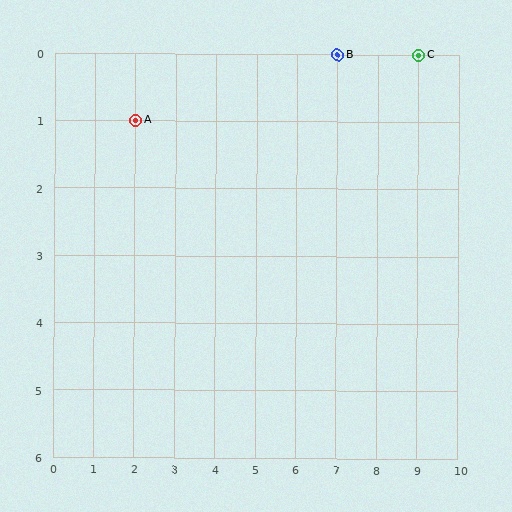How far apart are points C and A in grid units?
Points C and A are 7 columns and 1 row apart (about 7.1 grid units diagonally).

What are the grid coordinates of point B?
Point B is at grid coordinates (7, 0).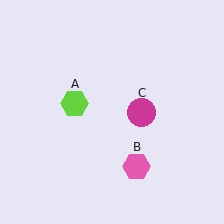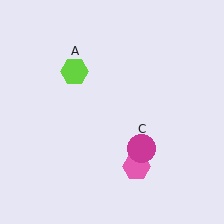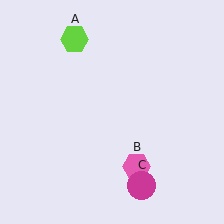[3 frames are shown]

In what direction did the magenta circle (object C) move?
The magenta circle (object C) moved down.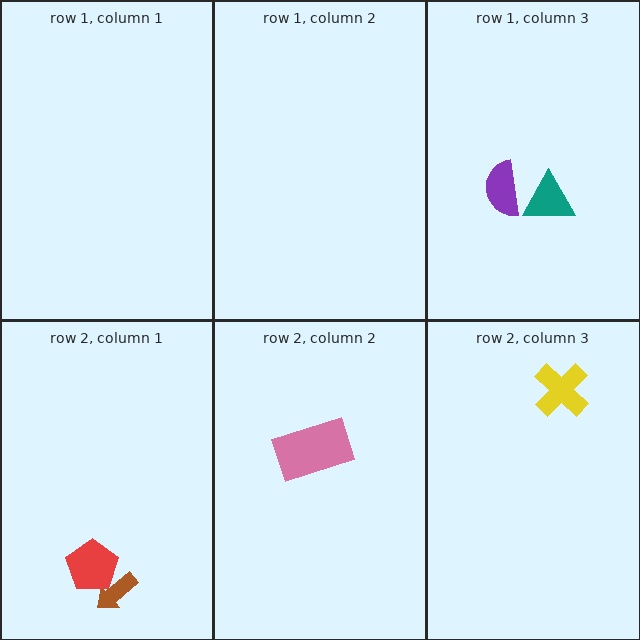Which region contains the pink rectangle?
The row 2, column 2 region.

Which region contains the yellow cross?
The row 2, column 3 region.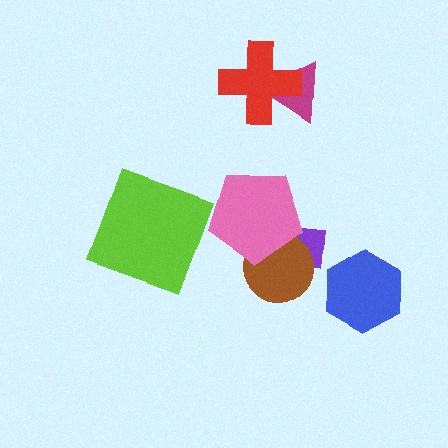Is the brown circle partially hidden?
Yes, it is partially covered by another shape.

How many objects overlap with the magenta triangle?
1 object overlaps with the magenta triangle.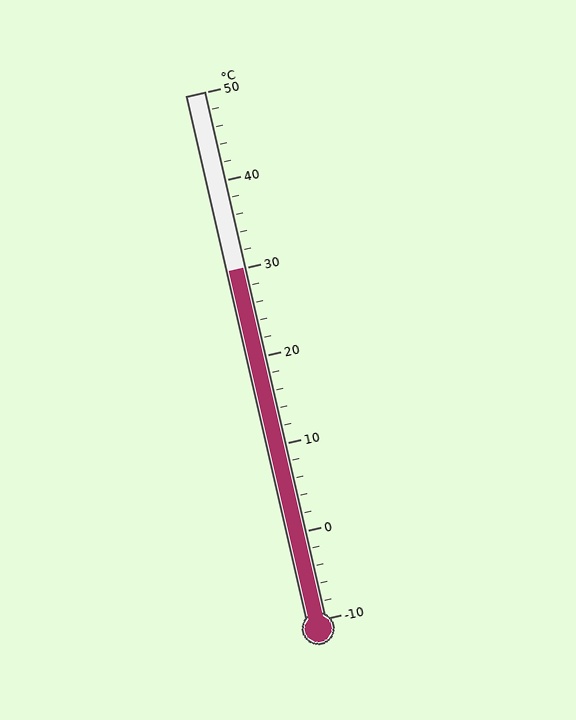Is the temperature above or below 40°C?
The temperature is below 40°C.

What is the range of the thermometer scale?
The thermometer scale ranges from -10°C to 50°C.